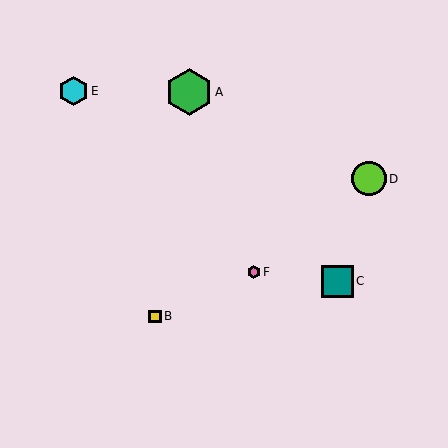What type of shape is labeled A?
Shape A is a green hexagon.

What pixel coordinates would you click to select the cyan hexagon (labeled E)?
Click at (74, 91) to select the cyan hexagon E.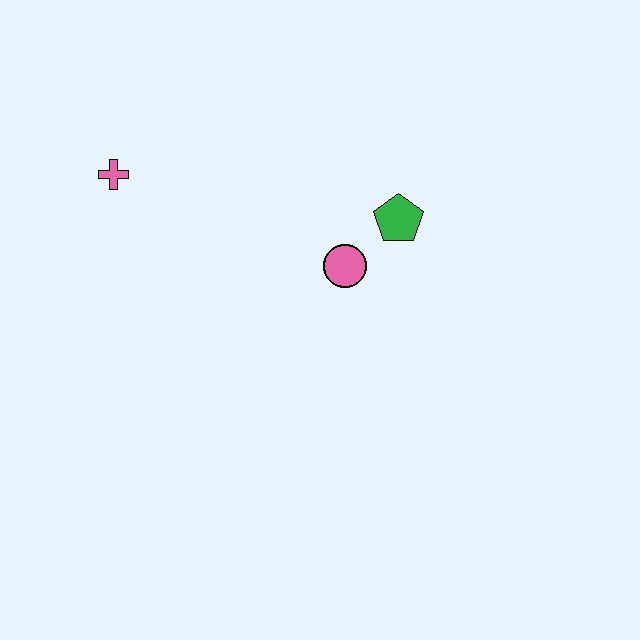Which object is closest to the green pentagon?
The pink circle is closest to the green pentagon.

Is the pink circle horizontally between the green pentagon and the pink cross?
Yes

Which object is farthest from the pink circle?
The pink cross is farthest from the pink circle.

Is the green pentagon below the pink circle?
No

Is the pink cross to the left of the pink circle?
Yes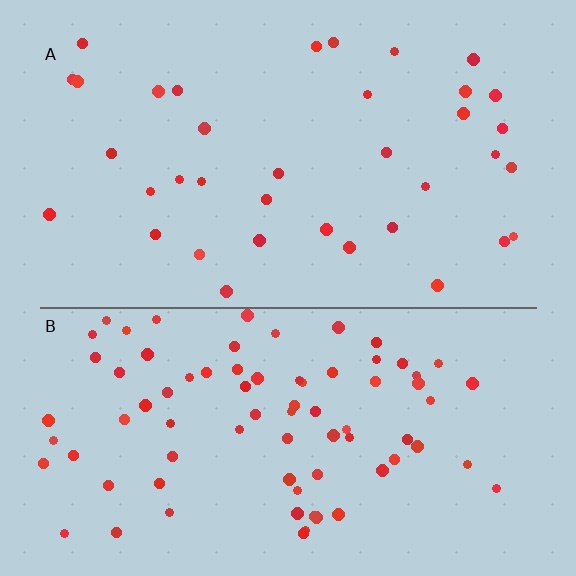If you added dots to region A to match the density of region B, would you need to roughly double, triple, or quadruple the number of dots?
Approximately double.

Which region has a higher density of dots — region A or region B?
B (the bottom).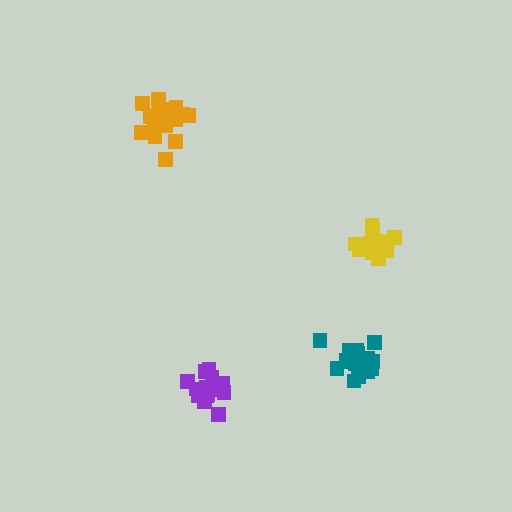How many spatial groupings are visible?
There are 4 spatial groupings.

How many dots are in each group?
Group 1: 19 dots, Group 2: 17 dots, Group 3: 18 dots, Group 4: 16 dots (70 total).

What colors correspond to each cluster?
The clusters are colored: orange, yellow, teal, purple.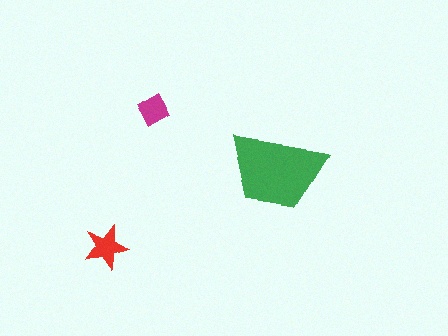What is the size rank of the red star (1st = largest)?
2nd.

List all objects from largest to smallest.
The green trapezoid, the red star, the magenta diamond.